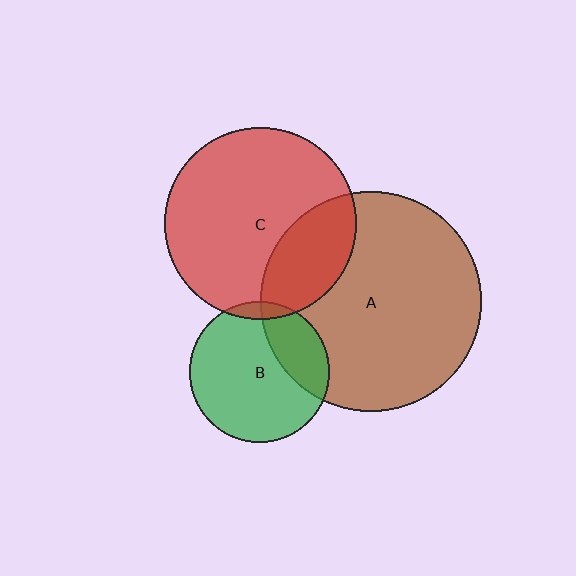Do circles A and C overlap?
Yes.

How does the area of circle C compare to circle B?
Approximately 1.9 times.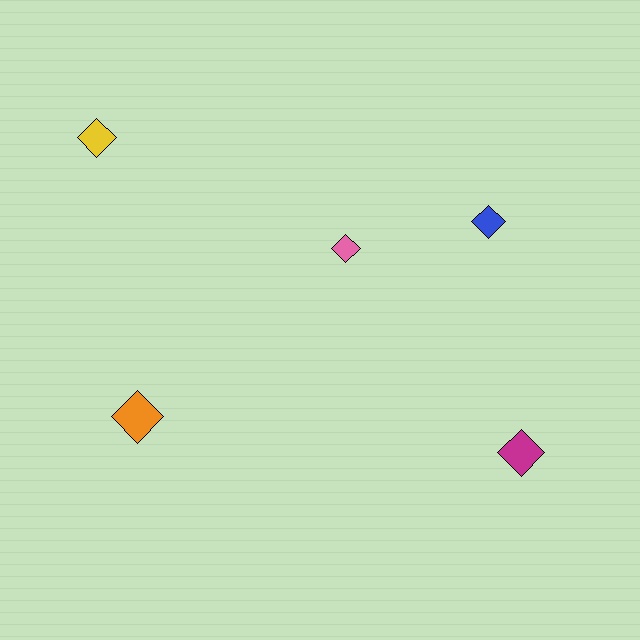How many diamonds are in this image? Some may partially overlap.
There are 5 diamonds.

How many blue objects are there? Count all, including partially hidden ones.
There is 1 blue object.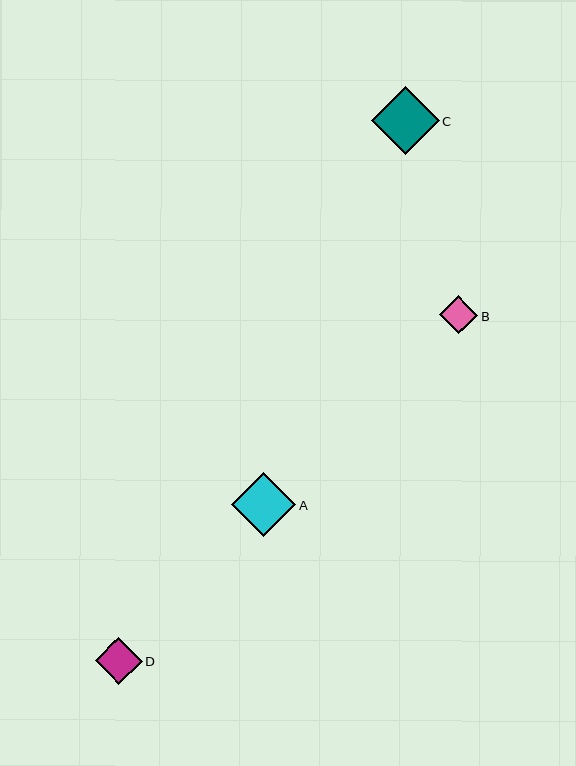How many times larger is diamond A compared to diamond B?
Diamond A is approximately 1.7 times the size of diamond B.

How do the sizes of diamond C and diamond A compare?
Diamond C and diamond A are approximately the same size.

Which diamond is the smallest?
Diamond B is the smallest with a size of approximately 38 pixels.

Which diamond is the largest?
Diamond C is the largest with a size of approximately 68 pixels.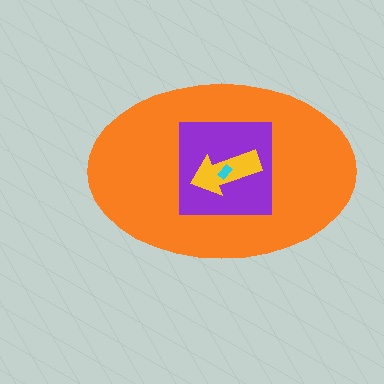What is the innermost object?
The cyan rectangle.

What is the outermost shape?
The orange ellipse.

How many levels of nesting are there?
4.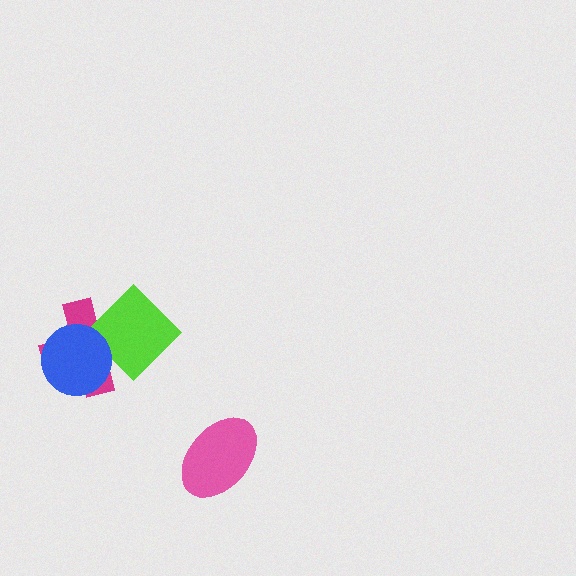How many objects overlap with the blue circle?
2 objects overlap with the blue circle.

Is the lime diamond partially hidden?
Yes, it is partially covered by another shape.